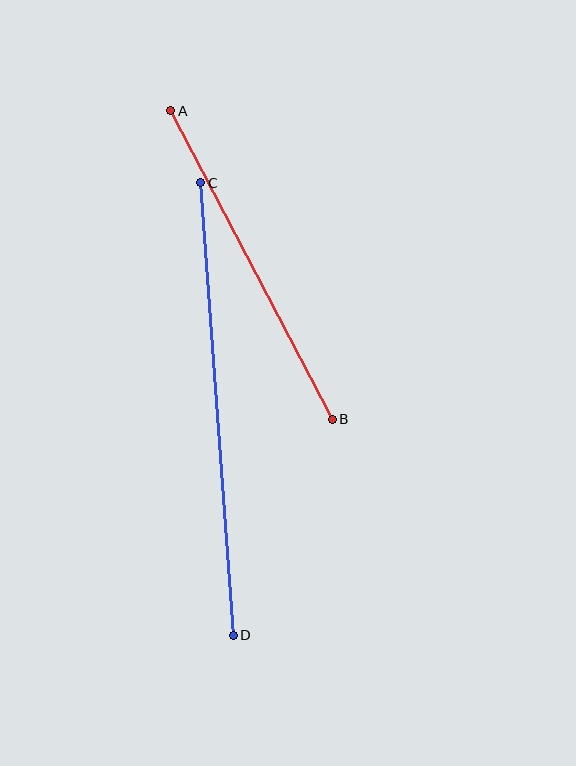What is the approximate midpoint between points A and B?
The midpoint is at approximately (252, 265) pixels.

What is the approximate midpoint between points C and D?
The midpoint is at approximately (217, 409) pixels.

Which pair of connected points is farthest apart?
Points C and D are farthest apart.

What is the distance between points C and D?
The distance is approximately 454 pixels.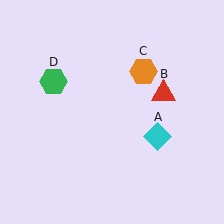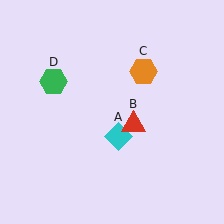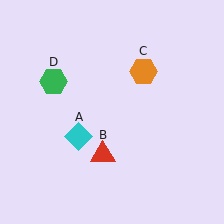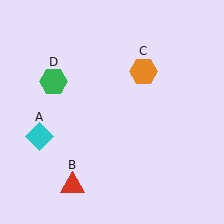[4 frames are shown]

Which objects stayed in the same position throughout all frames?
Orange hexagon (object C) and green hexagon (object D) remained stationary.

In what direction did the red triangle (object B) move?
The red triangle (object B) moved down and to the left.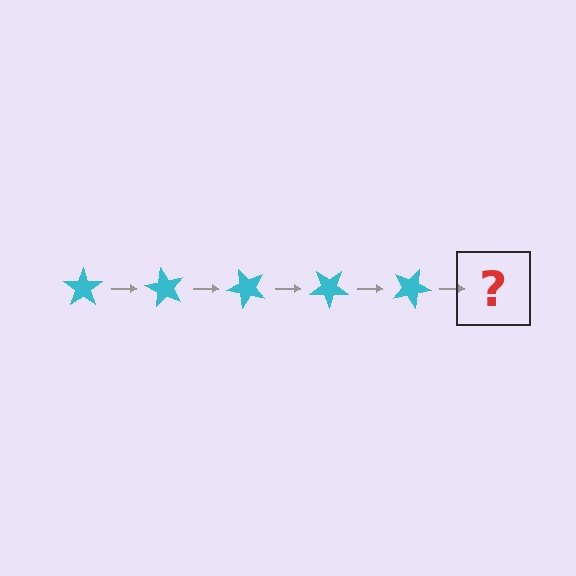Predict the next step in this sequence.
The next step is a cyan star rotated 300 degrees.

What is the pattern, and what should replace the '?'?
The pattern is that the star rotates 60 degrees each step. The '?' should be a cyan star rotated 300 degrees.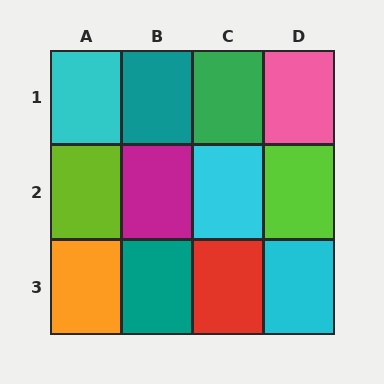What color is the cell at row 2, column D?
Lime.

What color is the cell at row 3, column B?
Teal.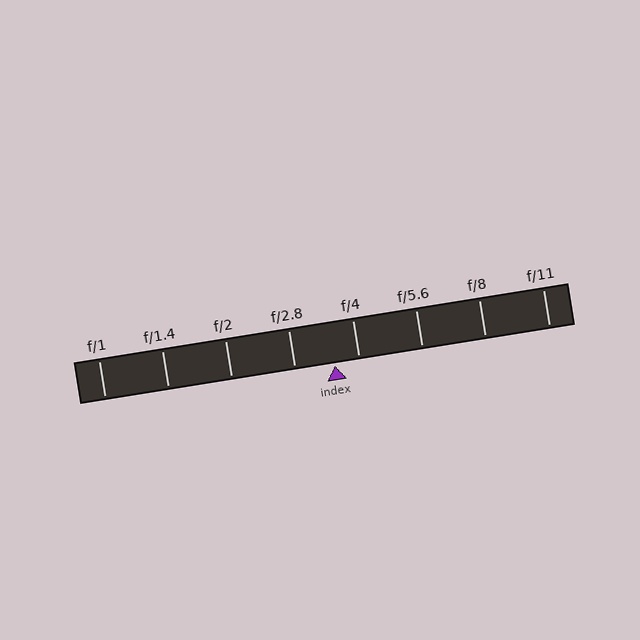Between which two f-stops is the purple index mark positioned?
The index mark is between f/2.8 and f/4.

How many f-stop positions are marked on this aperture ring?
There are 8 f-stop positions marked.